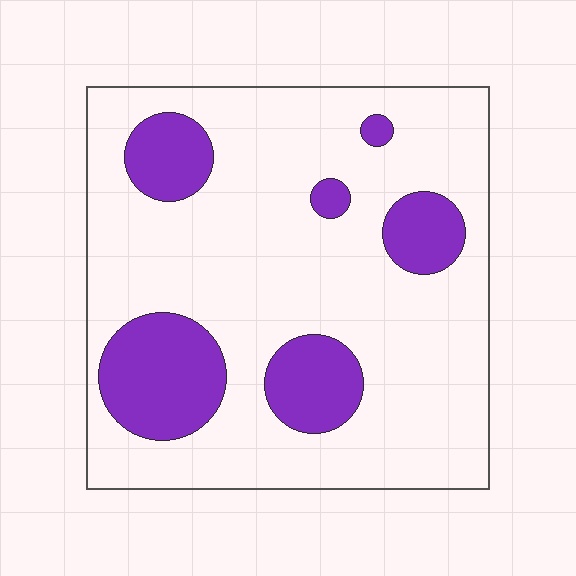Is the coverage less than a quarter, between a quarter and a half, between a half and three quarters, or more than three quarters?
Less than a quarter.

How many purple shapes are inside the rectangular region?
6.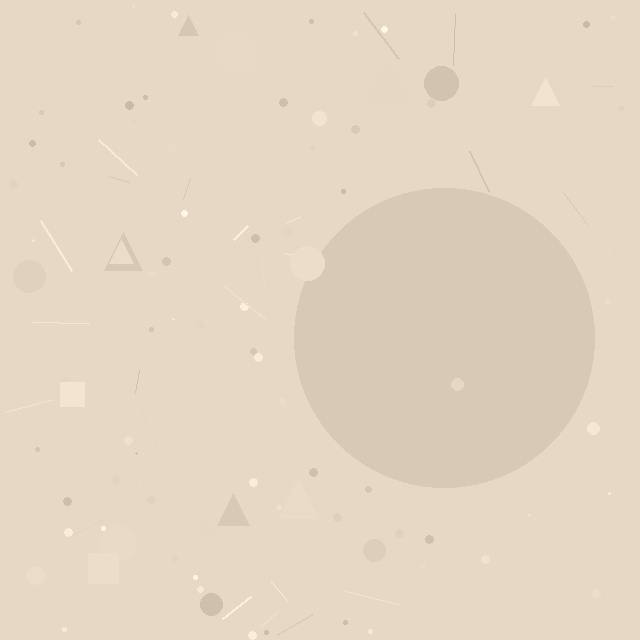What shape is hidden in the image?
A circle is hidden in the image.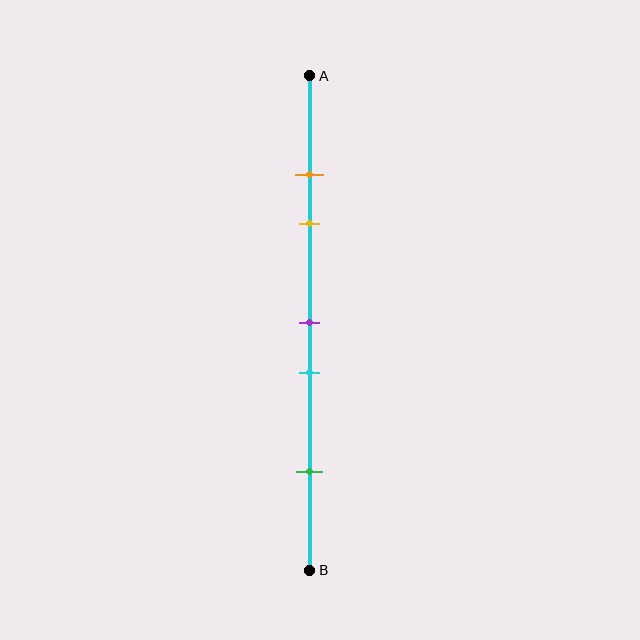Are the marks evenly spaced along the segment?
No, the marks are not evenly spaced.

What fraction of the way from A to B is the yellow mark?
The yellow mark is approximately 30% (0.3) of the way from A to B.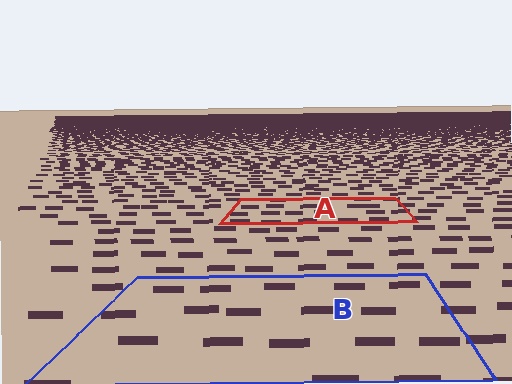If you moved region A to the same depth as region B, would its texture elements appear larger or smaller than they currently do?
They would appear larger. At a closer depth, the same texture elements are projected at a bigger on-screen size.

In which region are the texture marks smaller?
The texture marks are smaller in region A, because it is farther away.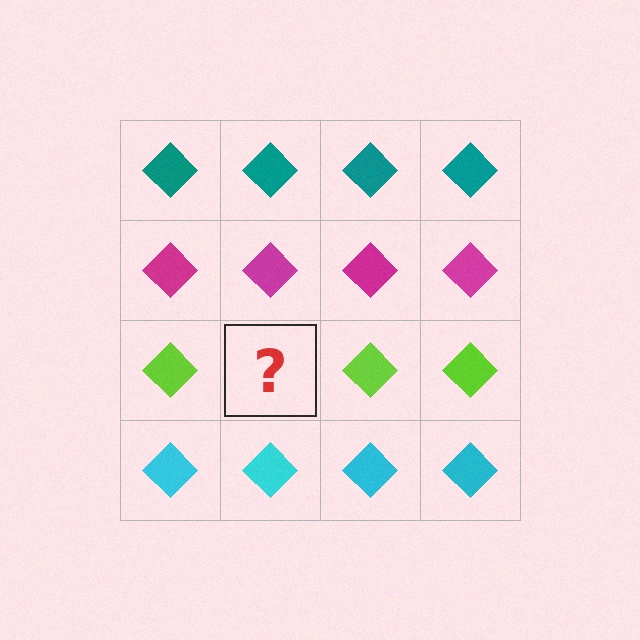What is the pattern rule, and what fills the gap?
The rule is that each row has a consistent color. The gap should be filled with a lime diamond.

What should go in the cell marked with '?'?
The missing cell should contain a lime diamond.